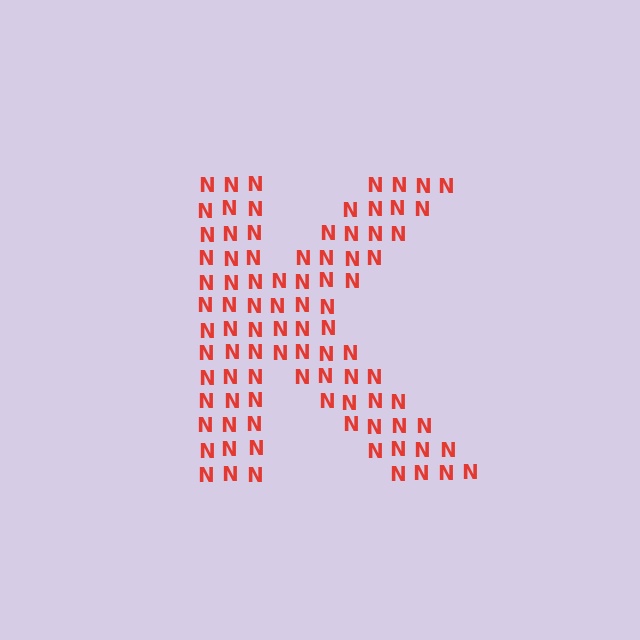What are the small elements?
The small elements are letter N's.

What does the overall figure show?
The overall figure shows the letter K.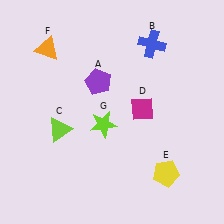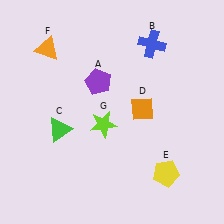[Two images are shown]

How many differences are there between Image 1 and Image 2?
There are 2 differences between the two images.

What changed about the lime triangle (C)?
In Image 1, C is lime. In Image 2, it changed to green.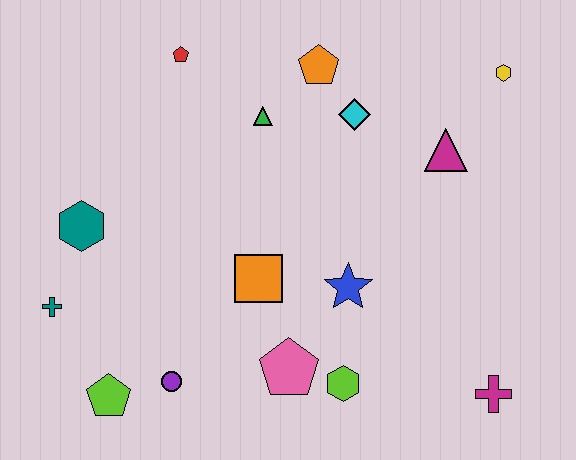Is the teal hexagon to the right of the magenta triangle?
No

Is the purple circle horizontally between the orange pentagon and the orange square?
No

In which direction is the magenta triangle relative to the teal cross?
The magenta triangle is to the right of the teal cross.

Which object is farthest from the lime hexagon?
The red pentagon is farthest from the lime hexagon.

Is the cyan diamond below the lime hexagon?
No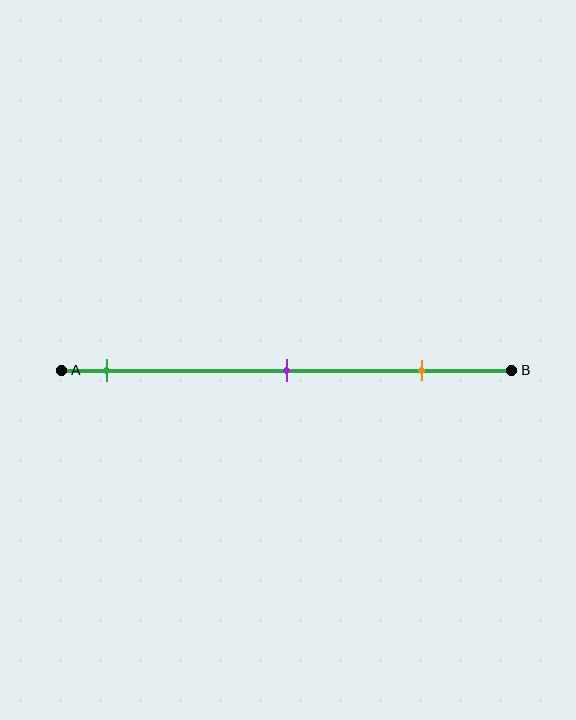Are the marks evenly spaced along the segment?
Yes, the marks are approximately evenly spaced.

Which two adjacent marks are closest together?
The purple and orange marks are the closest adjacent pair.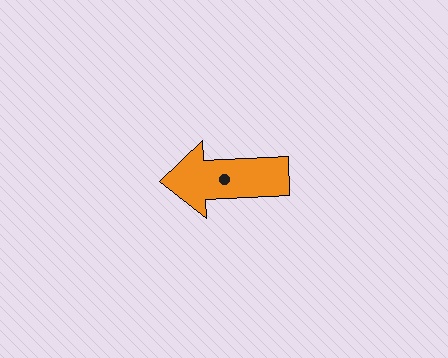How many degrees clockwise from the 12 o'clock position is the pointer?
Approximately 268 degrees.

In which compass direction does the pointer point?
West.